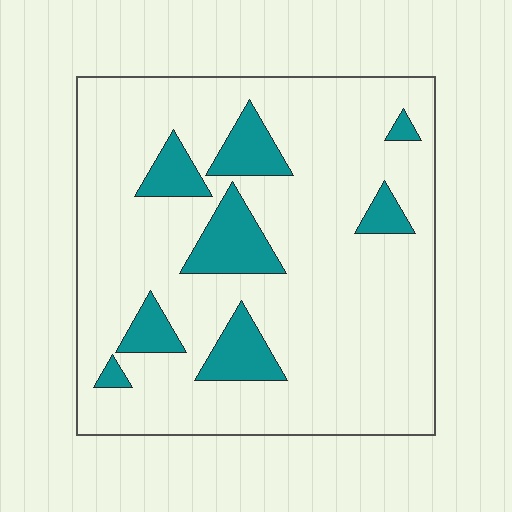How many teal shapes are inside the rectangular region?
8.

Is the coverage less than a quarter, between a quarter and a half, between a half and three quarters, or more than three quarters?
Less than a quarter.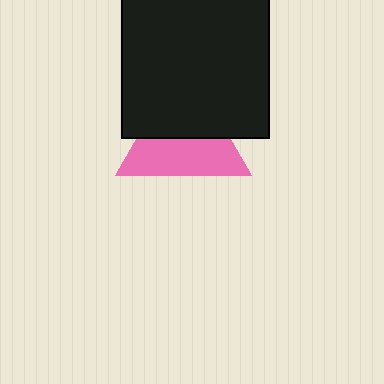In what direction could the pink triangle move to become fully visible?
The pink triangle could move down. That would shift it out from behind the black square entirely.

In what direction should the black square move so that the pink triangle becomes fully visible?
The black square should move up. That is the shortest direction to clear the overlap and leave the pink triangle fully visible.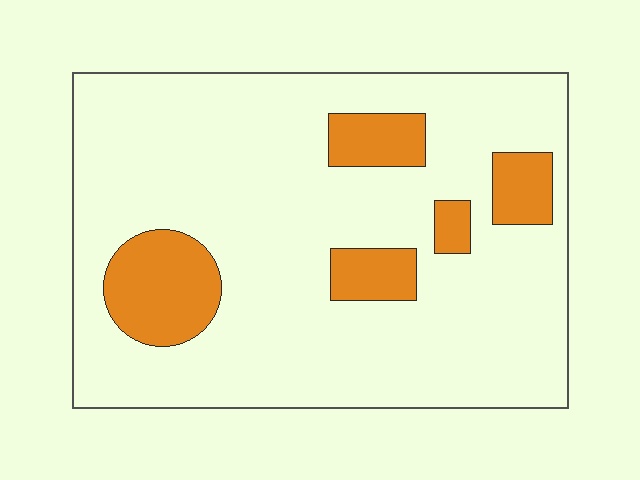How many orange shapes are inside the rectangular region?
5.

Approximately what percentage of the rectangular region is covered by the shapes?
Approximately 15%.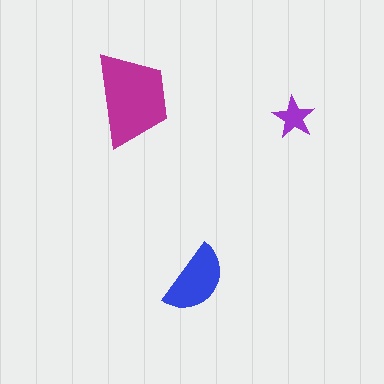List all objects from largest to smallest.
The magenta trapezoid, the blue semicircle, the purple star.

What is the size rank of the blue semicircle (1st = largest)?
2nd.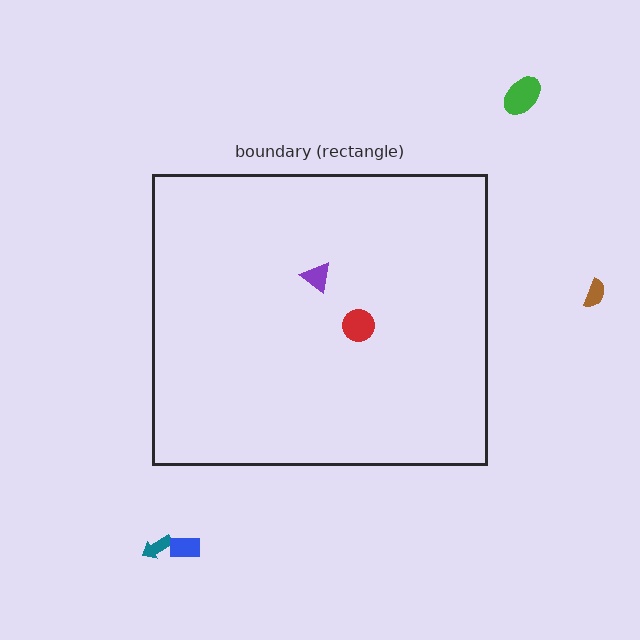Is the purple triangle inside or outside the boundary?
Inside.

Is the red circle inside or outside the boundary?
Inside.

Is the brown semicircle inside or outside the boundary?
Outside.